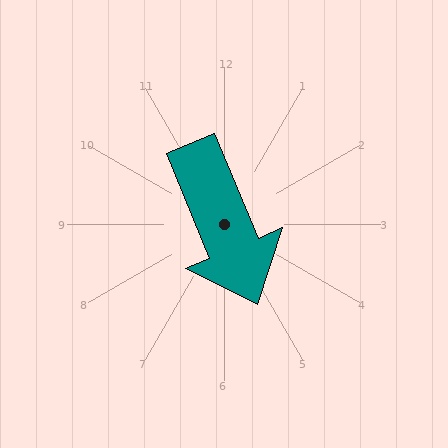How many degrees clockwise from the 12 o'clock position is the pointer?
Approximately 157 degrees.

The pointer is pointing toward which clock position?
Roughly 5 o'clock.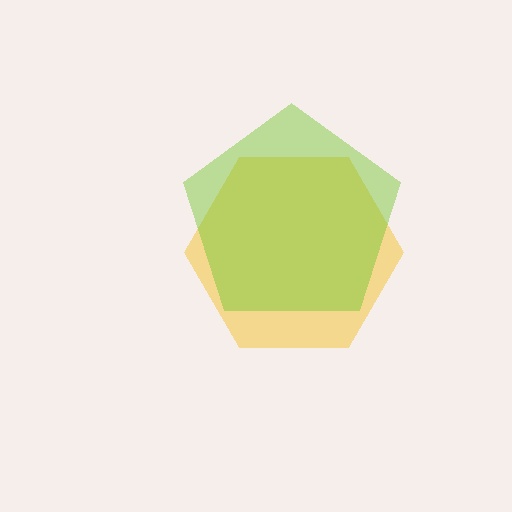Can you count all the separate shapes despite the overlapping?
Yes, there are 2 separate shapes.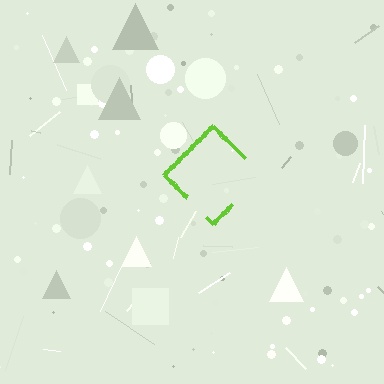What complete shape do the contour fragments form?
The contour fragments form a diamond.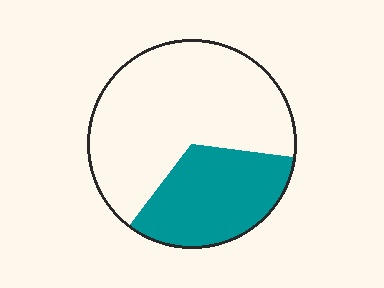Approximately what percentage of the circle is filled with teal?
Approximately 35%.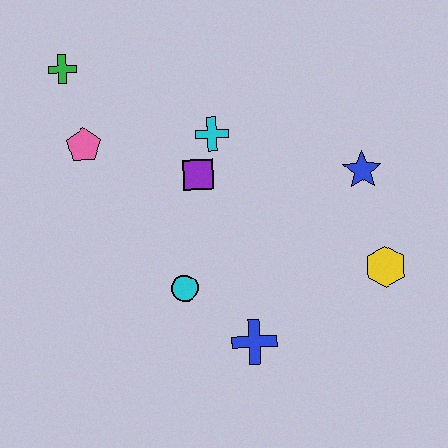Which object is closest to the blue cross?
The cyan circle is closest to the blue cross.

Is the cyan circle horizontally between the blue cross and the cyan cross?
No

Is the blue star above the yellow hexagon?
Yes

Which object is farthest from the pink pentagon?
The yellow hexagon is farthest from the pink pentagon.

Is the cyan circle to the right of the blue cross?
No